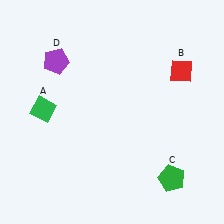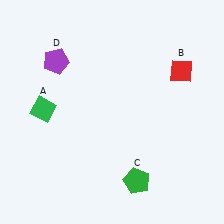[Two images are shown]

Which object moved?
The green pentagon (C) moved left.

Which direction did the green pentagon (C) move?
The green pentagon (C) moved left.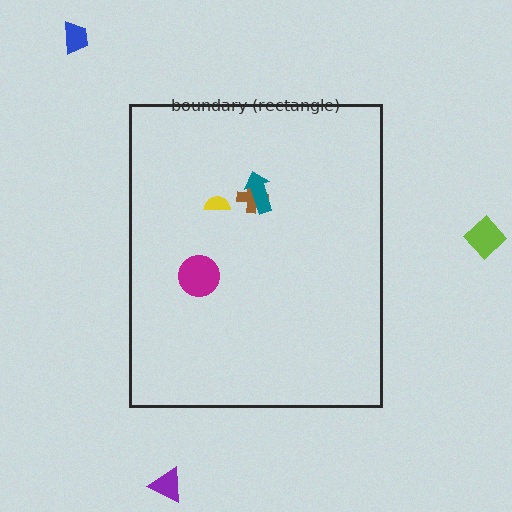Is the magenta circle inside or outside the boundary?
Inside.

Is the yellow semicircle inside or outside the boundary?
Inside.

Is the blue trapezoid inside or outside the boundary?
Outside.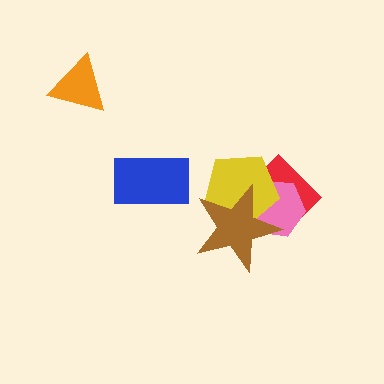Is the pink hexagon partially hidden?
Yes, it is partially covered by another shape.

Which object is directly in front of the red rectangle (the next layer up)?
The pink hexagon is directly in front of the red rectangle.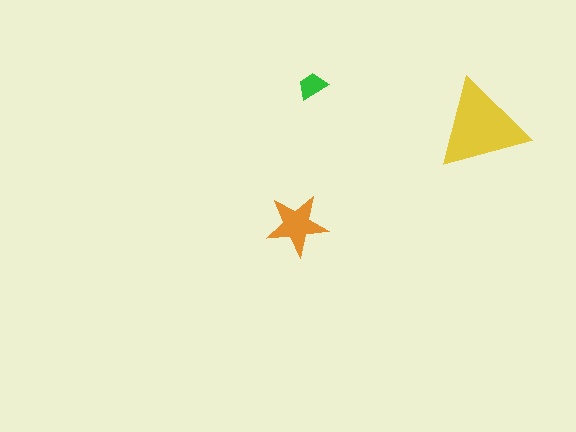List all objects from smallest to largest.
The green trapezoid, the orange star, the yellow triangle.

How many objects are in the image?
There are 3 objects in the image.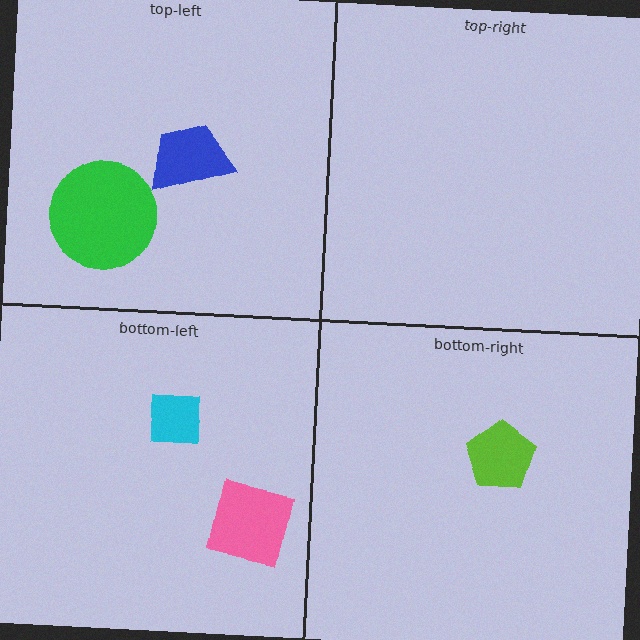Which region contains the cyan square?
The bottom-left region.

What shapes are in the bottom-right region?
The lime pentagon.